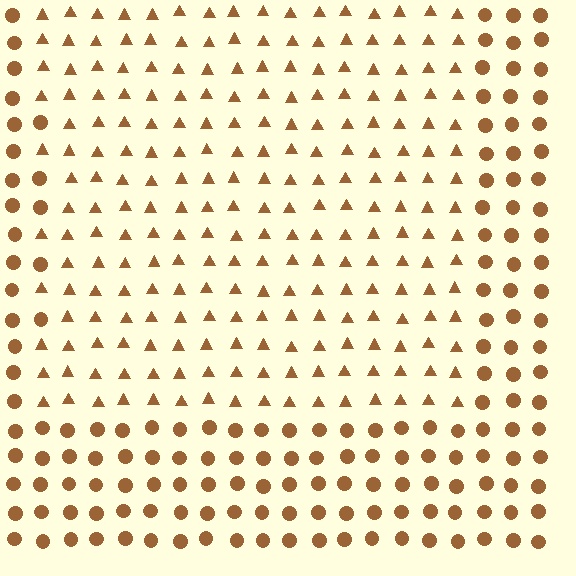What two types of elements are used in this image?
The image uses triangles inside the rectangle region and circles outside it.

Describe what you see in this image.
The image is filled with small brown elements arranged in a uniform grid. A rectangle-shaped region contains triangles, while the surrounding area contains circles. The boundary is defined purely by the change in element shape.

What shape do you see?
I see a rectangle.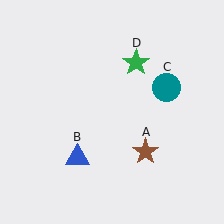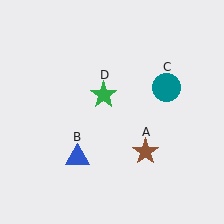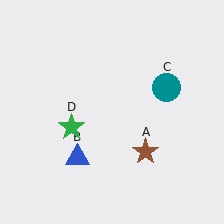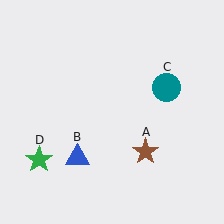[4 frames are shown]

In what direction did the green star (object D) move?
The green star (object D) moved down and to the left.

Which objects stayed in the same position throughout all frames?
Brown star (object A) and blue triangle (object B) and teal circle (object C) remained stationary.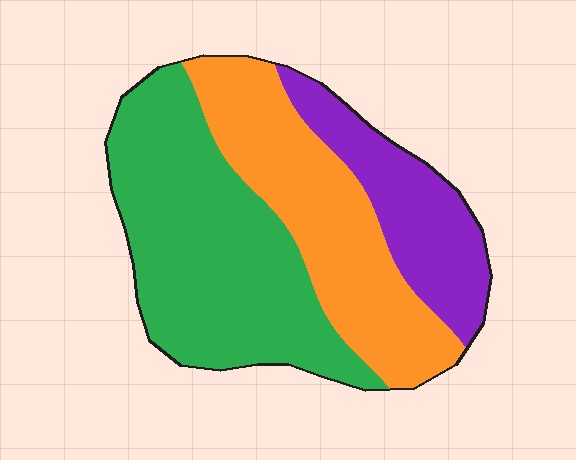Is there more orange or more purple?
Orange.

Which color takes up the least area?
Purple, at roughly 20%.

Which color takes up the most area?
Green, at roughly 45%.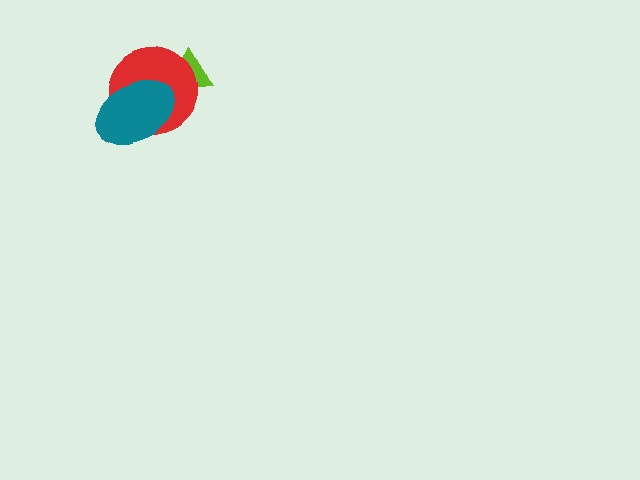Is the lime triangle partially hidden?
Yes, it is partially covered by another shape.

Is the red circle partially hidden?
Yes, it is partially covered by another shape.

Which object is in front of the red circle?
The teal ellipse is in front of the red circle.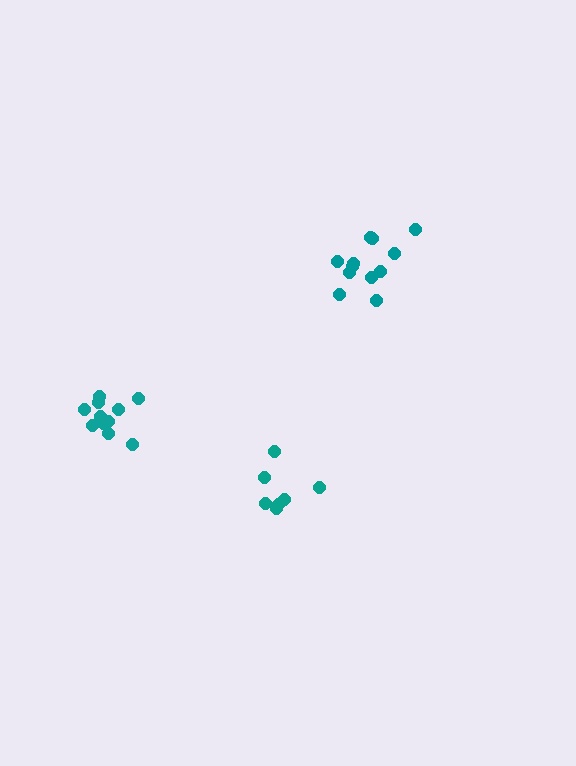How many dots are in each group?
Group 1: 11 dots, Group 2: 8 dots, Group 3: 12 dots (31 total).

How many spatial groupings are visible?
There are 3 spatial groupings.